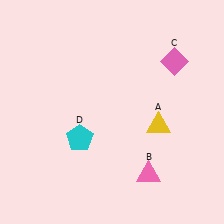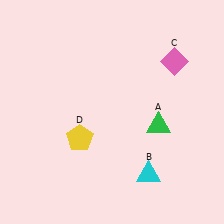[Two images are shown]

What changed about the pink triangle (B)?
In Image 1, B is pink. In Image 2, it changed to cyan.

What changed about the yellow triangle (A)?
In Image 1, A is yellow. In Image 2, it changed to green.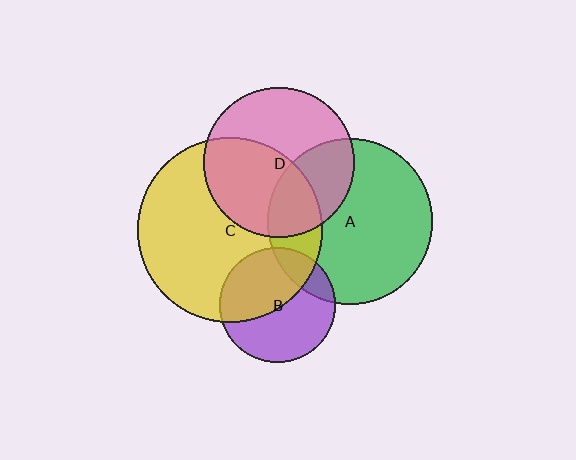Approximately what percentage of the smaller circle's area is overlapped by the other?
Approximately 15%.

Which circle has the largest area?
Circle C (yellow).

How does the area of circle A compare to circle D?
Approximately 1.2 times.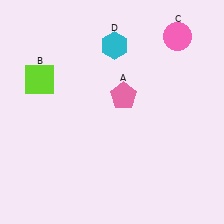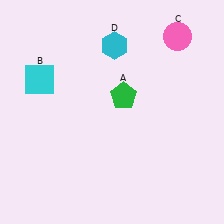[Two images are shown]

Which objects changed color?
A changed from pink to green. B changed from lime to cyan.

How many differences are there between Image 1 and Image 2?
There are 2 differences between the two images.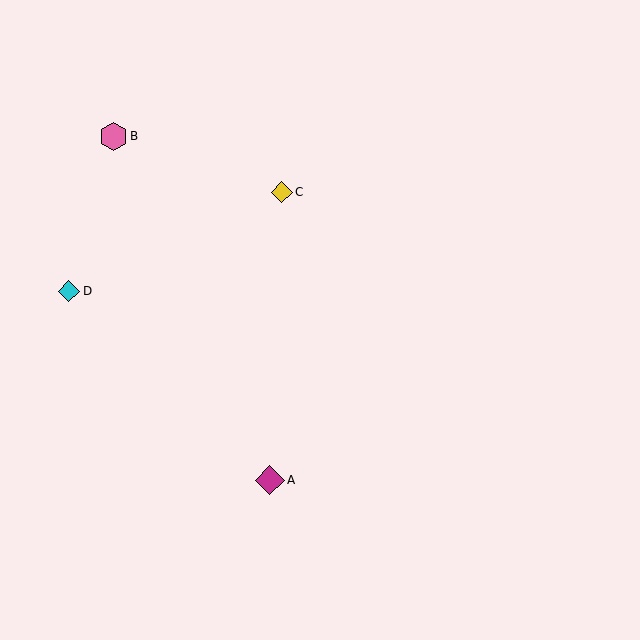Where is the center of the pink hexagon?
The center of the pink hexagon is at (113, 136).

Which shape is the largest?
The magenta diamond (labeled A) is the largest.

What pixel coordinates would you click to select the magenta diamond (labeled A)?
Click at (270, 480) to select the magenta diamond A.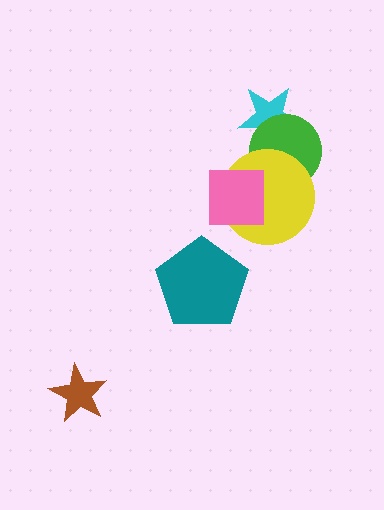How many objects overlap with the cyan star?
1 object overlaps with the cyan star.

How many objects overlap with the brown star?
0 objects overlap with the brown star.